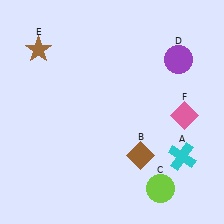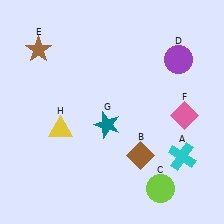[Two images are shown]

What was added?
A teal star (G), a yellow triangle (H) were added in Image 2.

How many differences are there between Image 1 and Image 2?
There are 2 differences between the two images.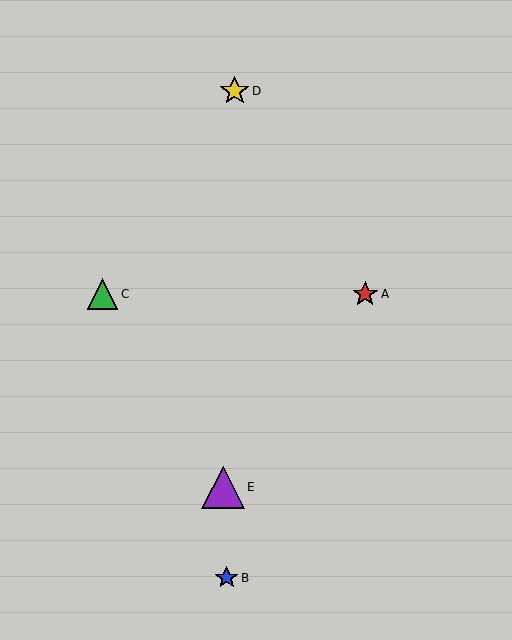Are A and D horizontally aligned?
No, A is at y≈294 and D is at y≈91.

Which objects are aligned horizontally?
Objects A, C are aligned horizontally.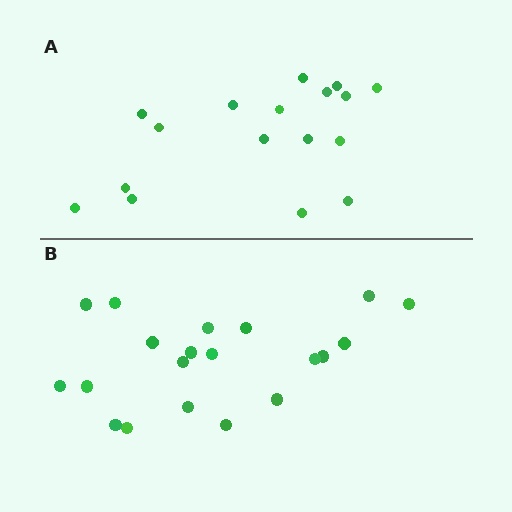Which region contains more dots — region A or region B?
Region B (the bottom region) has more dots.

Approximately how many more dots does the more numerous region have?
Region B has just a few more — roughly 2 or 3 more dots than region A.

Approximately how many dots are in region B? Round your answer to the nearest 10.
About 20 dots.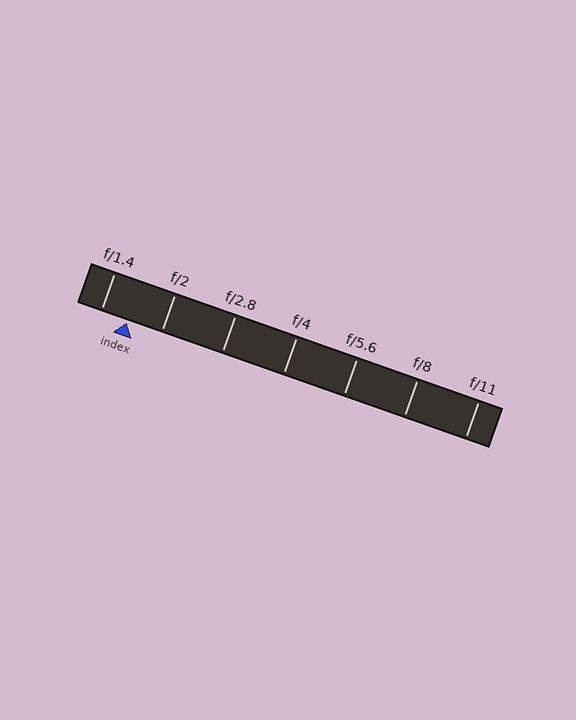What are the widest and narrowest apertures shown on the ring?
The widest aperture shown is f/1.4 and the narrowest is f/11.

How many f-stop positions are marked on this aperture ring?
There are 7 f-stop positions marked.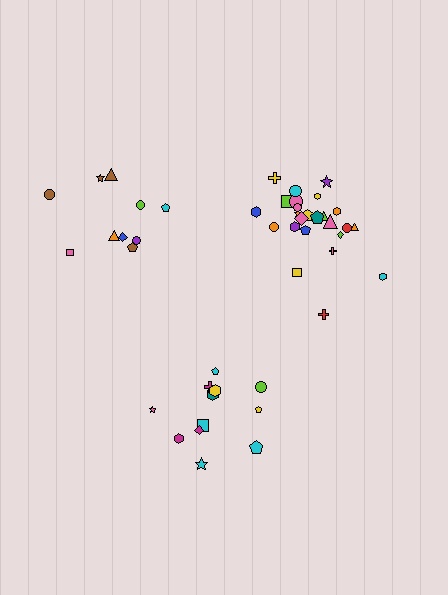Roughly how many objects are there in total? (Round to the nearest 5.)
Roughly 45 objects in total.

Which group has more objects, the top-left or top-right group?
The top-right group.